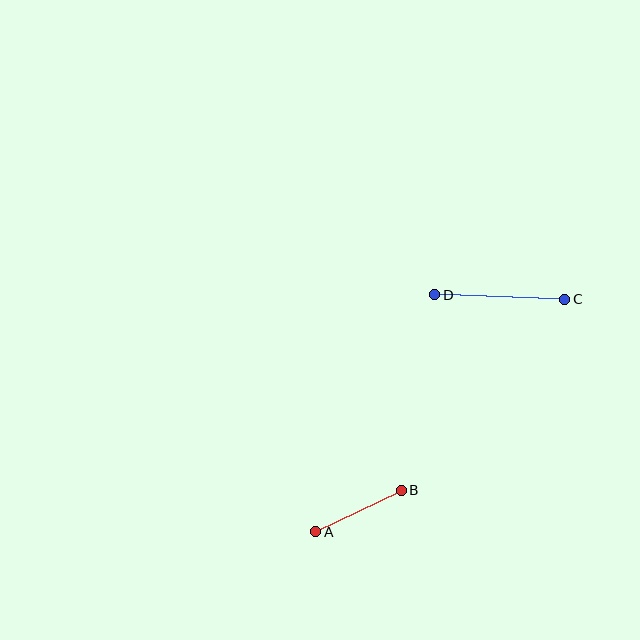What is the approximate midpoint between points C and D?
The midpoint is at approximately (500, 297) pixels.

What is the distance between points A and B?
The distance is approximately 95 pixels.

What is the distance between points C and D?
The distance is approximately 130 pixels.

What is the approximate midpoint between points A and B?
The midpoint is at approximately (359, 511) pixels.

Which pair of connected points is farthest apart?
Points C and D are farthest apart.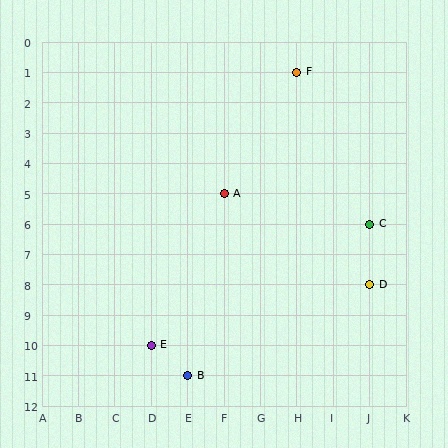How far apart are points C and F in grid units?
Points C and F are 2 columns and 5 rows apart (about 5.4 grid units diagonally).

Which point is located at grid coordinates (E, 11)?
Point B is at (E, 11).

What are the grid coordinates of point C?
Point C is at grid coordinates (J, 6).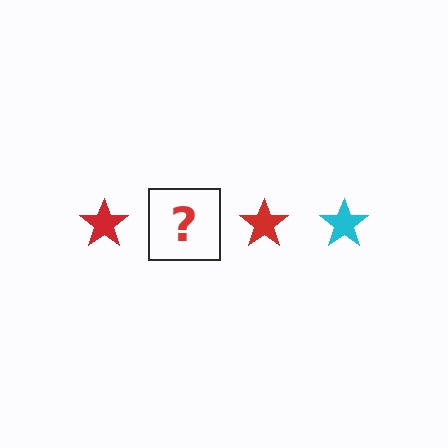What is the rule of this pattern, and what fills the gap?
The rule is that the pattern cycles through red, cyan stars. The gap should be filled with a cyan star.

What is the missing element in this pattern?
The missing element is a cyan star.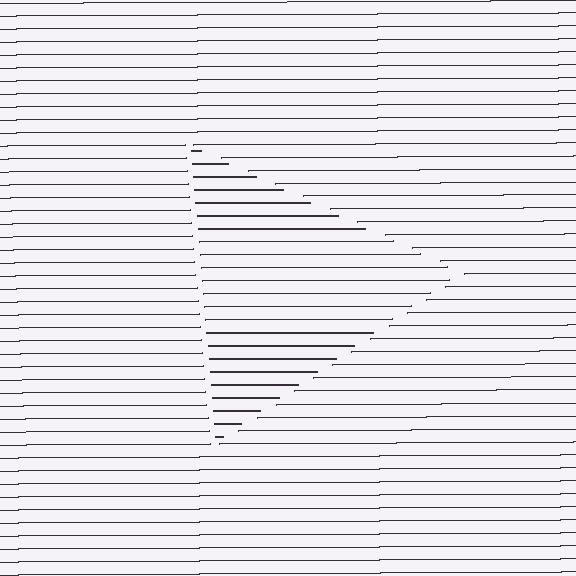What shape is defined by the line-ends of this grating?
An illusory triangle. The interior of the shape contains the same grating, shifted by half a period — the contour is defined by the phase discontinuity where line-ends from the inner and outer gratings abut.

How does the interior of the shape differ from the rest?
The interior of the shape contains the same grating, shifted by half a period — the contour is defined by the phase discontinuity where line-ends from the inner and outer gratings abut.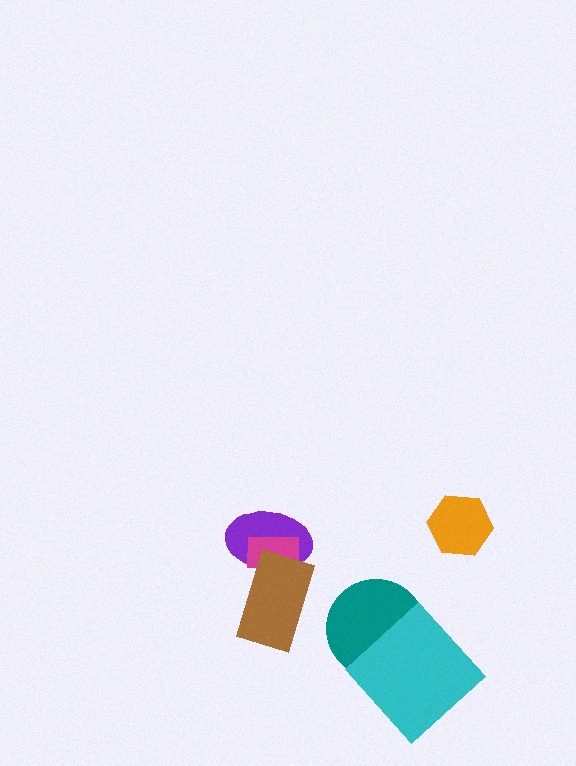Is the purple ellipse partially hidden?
Yes, it is partially covered by another shape.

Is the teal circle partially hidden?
Yes, it is partially covered by another shape.